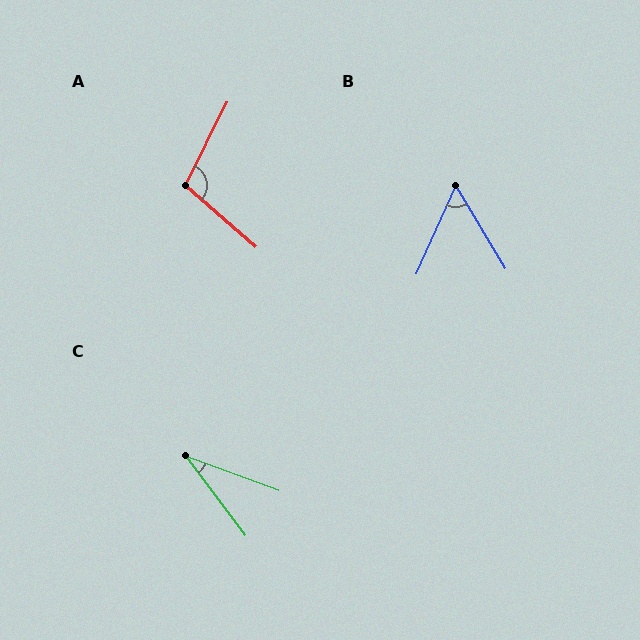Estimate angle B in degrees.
Approximately 55 degrees.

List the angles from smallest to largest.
C (33°), B (55°), A (105°).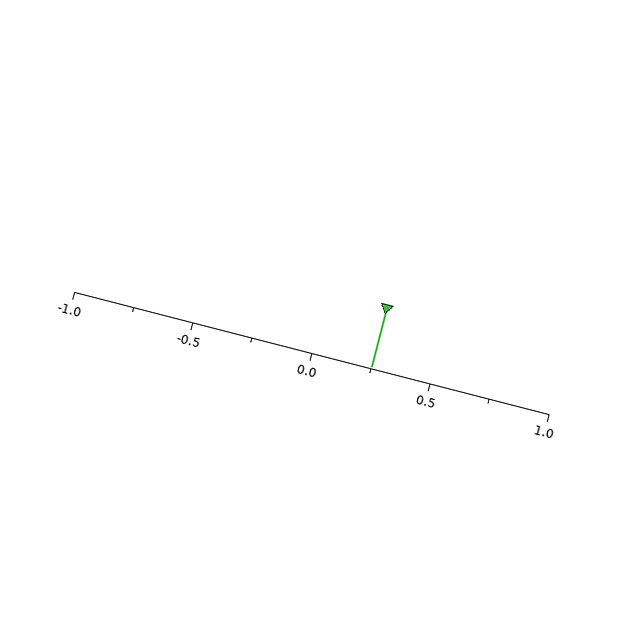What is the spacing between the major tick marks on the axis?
The major ticks are spaced 0.5 apart.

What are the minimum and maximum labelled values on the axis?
The axis runs from -1.0 to 1.0.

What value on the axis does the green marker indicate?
The marker indicates approximately 0.25.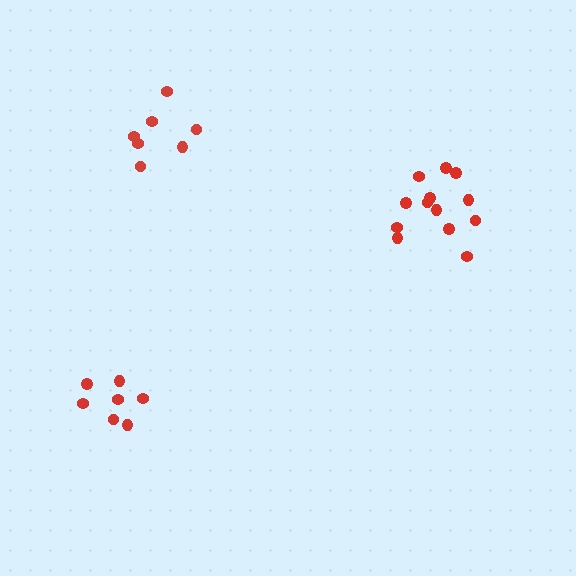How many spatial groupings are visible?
There are 3 spatial groupings.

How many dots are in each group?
Group 1: 7 dots, Group 2: 7 dots, Group 3: 13 dots (27 total).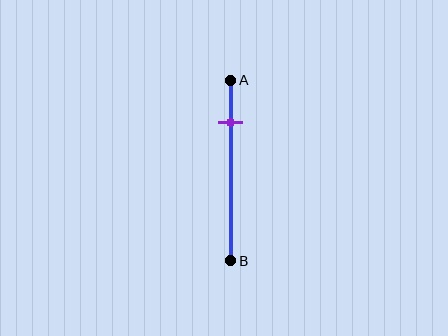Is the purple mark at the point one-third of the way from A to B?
No, the mark is at about 25% from A, not at the 33% one-third point.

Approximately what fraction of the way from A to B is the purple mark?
The purple mark is approximately 25% of the way from A to B.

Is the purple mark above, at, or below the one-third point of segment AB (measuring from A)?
The purple mark is above the one-third point of segment AB.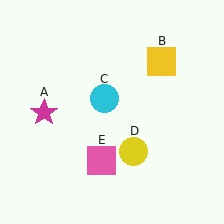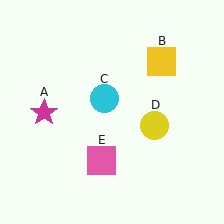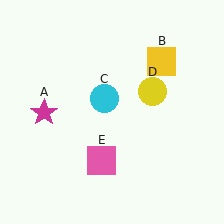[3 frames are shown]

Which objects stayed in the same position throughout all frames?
Magenta star (object A) and yellow square (object B) and cyan circle (object C) and pink square (object E) remained stationary.